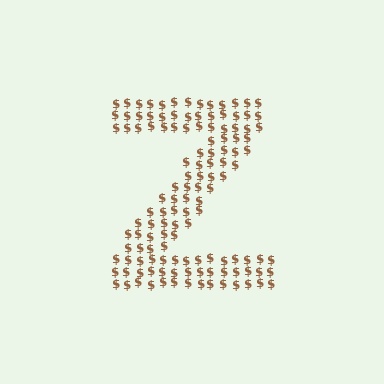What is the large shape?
The large shape is the letter Z.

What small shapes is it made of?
It is made of small dollar signs.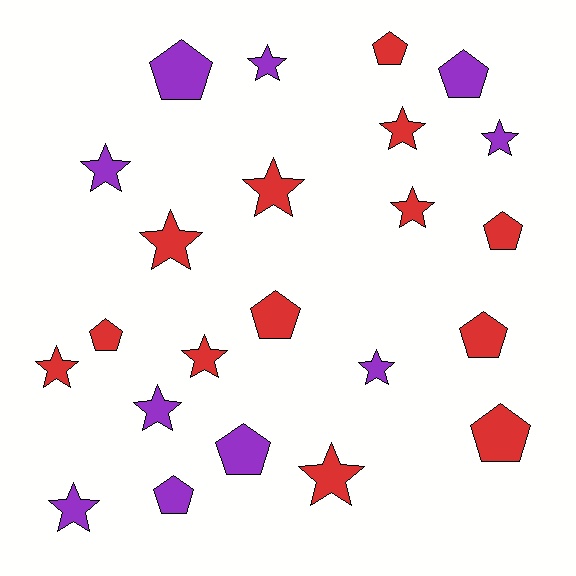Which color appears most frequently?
Red, with 13 objects.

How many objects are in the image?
There are 23 objects.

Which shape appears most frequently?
Star, with 13 objects.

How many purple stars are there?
There are 6 purple stars.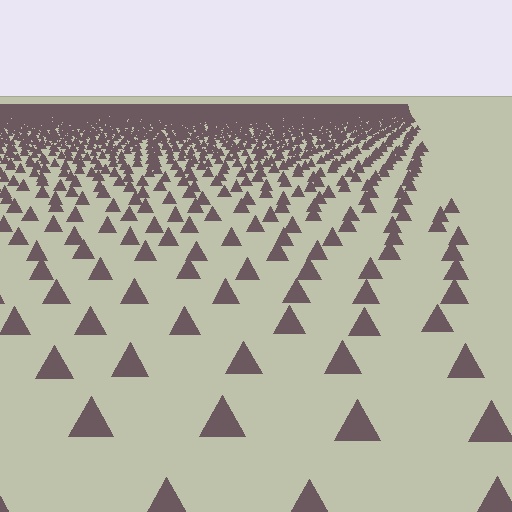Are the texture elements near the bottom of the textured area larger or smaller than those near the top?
Larger. Near the bottom, elements are closer to the viewer and appear at a bigger on-screen size.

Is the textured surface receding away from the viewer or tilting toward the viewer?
The surface is receding away from the viewer. Texture elements get smaller and denser toward the top.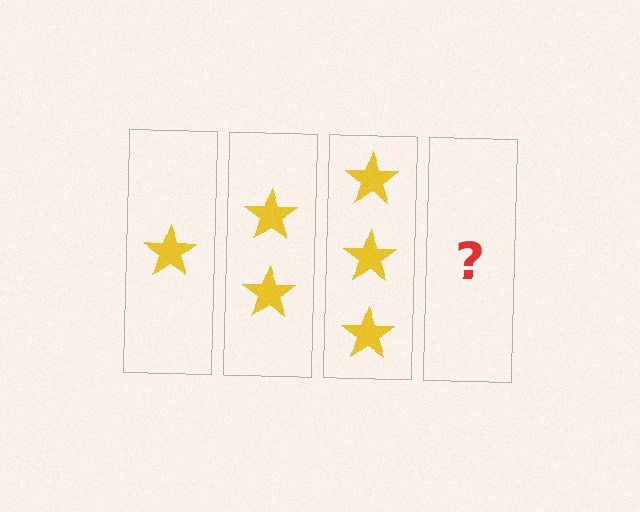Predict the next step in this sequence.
The next step is 4 stars.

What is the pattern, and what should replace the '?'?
The pattern is that each step adds one more star. The '?' should be 4 stars.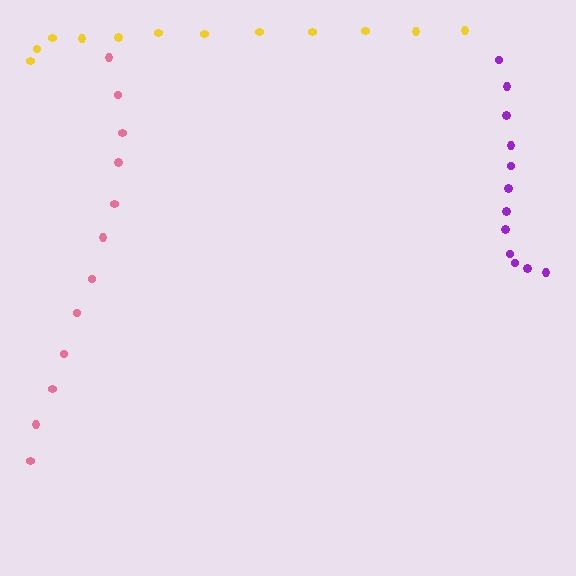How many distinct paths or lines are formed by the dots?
There are 3 distinct paths.